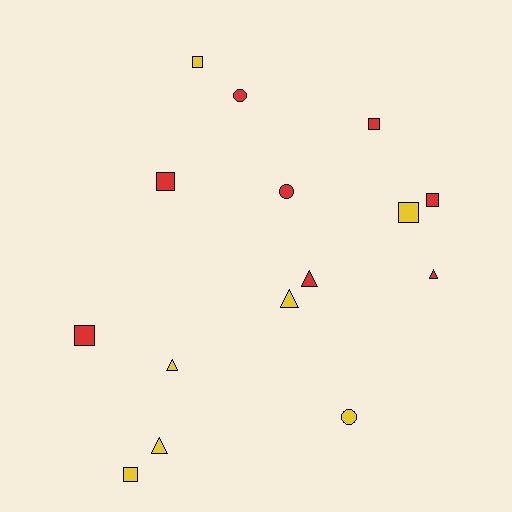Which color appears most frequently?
Red, with 8 objects.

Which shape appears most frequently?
Square, with 7 objects.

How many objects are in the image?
There are 15 objects.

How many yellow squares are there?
There are 3 yellow squares.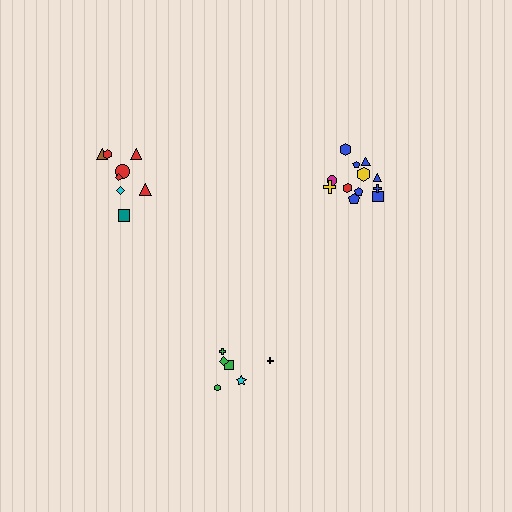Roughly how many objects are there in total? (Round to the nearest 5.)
Roughly 25 objects in total.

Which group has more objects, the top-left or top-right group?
The top-right group.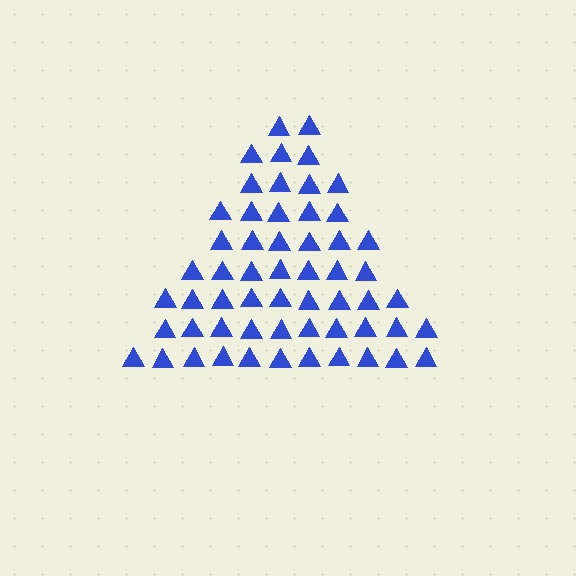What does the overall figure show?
The overall figure shows a triangle.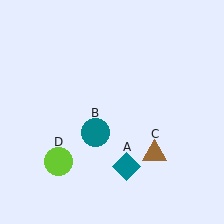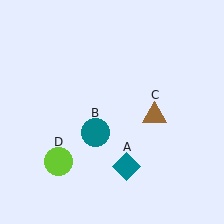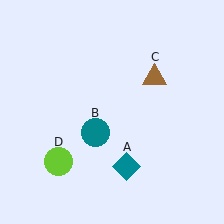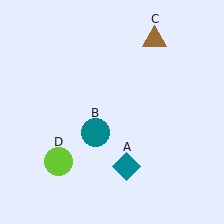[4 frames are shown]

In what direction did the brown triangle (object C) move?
The brown triangle (object C) moved up.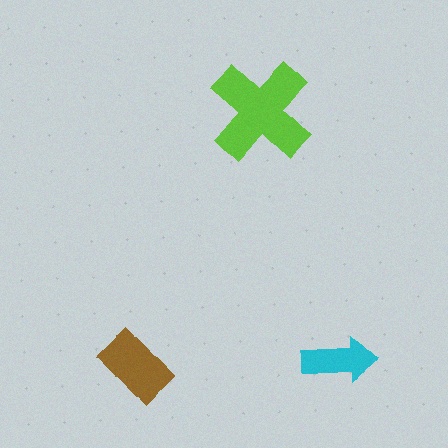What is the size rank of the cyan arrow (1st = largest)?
3rd.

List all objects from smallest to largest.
The cyan arrow, the brown rectangle, the lime cross.